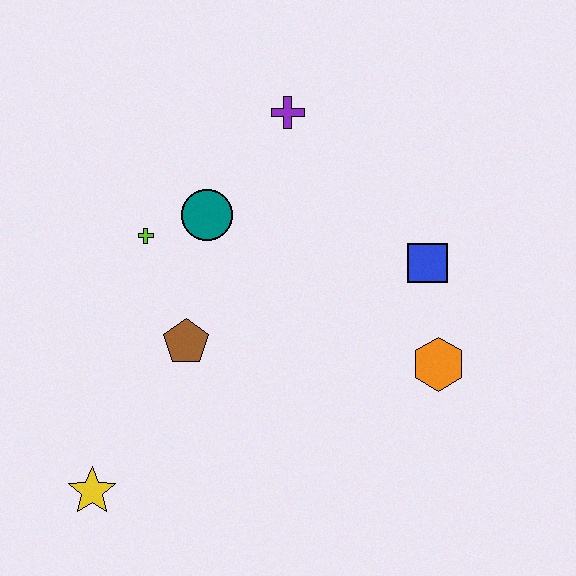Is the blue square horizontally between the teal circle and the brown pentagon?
No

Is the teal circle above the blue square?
Yes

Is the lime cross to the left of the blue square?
Yes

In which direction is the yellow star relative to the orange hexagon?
The yellow star is to the left of the orange hexagon.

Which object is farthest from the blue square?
The yellow star is farthest from the blue square.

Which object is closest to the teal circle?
The lime cross is closest to the teal circle.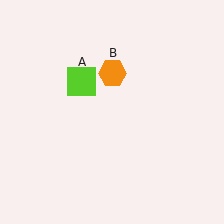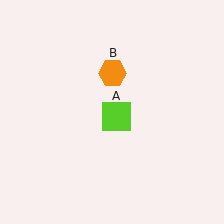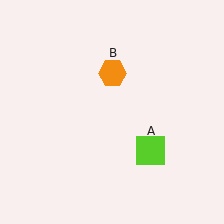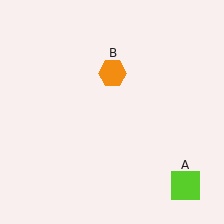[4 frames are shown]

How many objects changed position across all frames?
1 object changed position: lime square (object A).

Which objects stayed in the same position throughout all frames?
Orange hexagon (object B) remained stationary.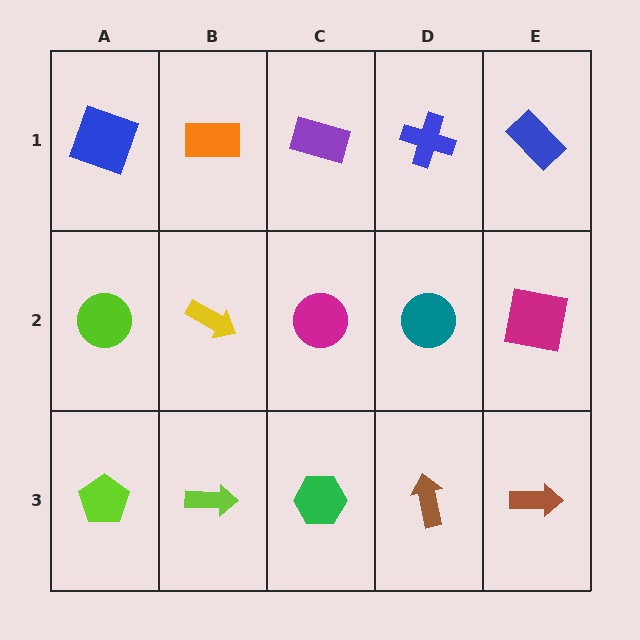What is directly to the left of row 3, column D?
A green hexagon.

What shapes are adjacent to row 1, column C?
A magenta circle (row 2, column C), an orange rectangle (row 1, column B), a blue cross (row 1, column D).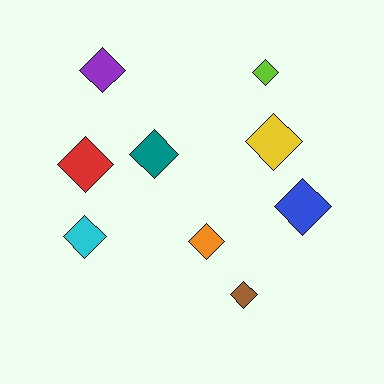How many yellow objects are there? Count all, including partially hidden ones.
There is 1 yellow object.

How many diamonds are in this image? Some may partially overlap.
There are 9 diamonds.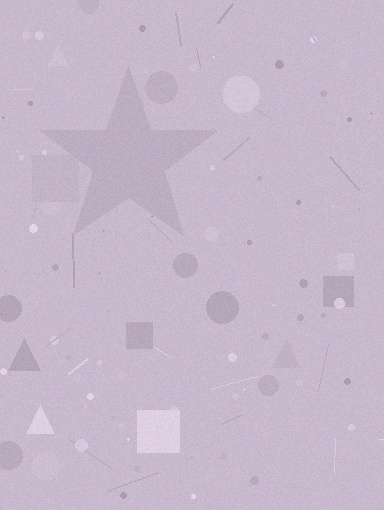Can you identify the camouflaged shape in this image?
The camouflaged shape is a star.